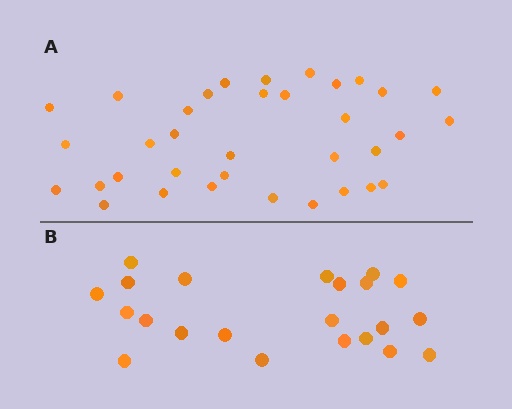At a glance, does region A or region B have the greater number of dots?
Region A (the top region) has more dots.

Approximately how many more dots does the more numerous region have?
Region A has approximately 15 more dots than region B.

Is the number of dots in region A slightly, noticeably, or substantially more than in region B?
Region A has substantially more. The ratio is roughly 1.6 to 1.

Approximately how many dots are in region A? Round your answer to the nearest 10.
About 40 dots. (The exact count is 35, which rounds to 40.)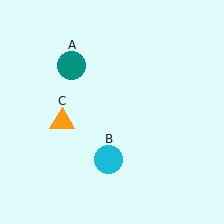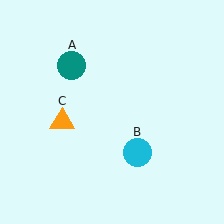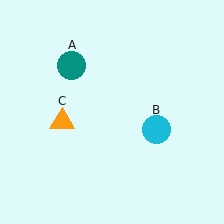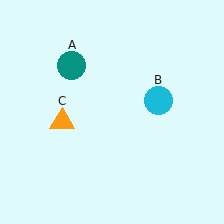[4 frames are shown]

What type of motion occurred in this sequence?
The cyan circle (object B) rotated counterclockwise around the center of the scene.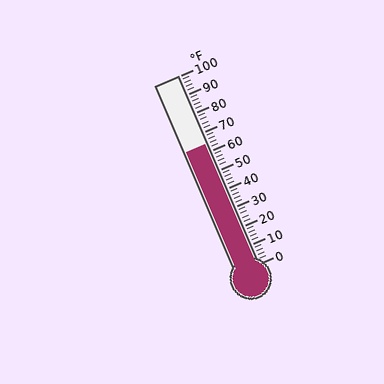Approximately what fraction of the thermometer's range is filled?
The thermometer is filled to approximately 65% of its range.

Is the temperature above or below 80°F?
The temperature is below 80°F.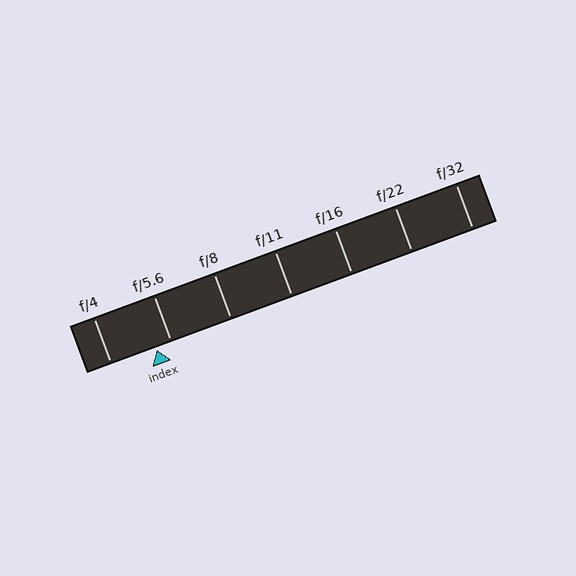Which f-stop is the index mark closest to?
The index mark is closest to f/5.6.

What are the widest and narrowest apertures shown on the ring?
The widest aperture shown is f/4 and the narrowest is f/32.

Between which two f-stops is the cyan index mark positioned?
The index mark is between f/4 and f/5.6.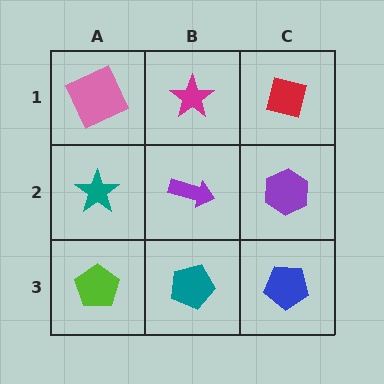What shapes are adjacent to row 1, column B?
A purple arrow (row 2, column B), a pink square (row 1, column A), a red square (row 1, column C).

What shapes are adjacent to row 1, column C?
A purple hexagon (row 2, column C), a magenta star (row 1, column B).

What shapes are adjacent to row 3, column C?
A purple hexagon (row 2, column C), a teal pentagon (row 3, column B).